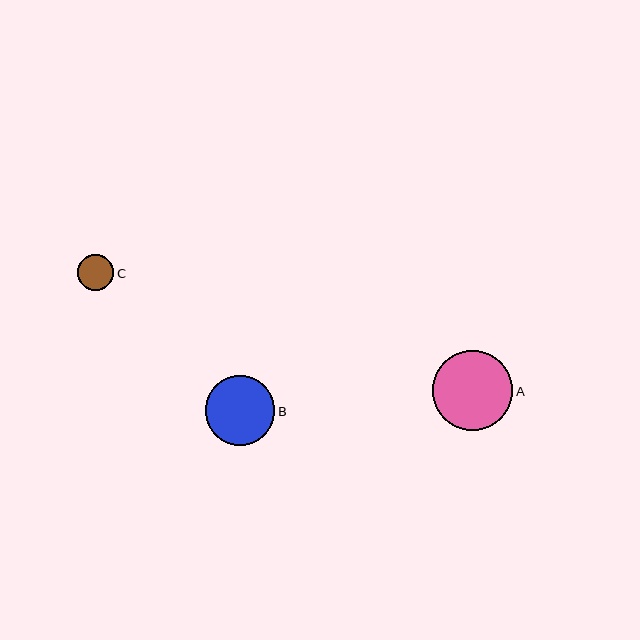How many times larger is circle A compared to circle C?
Circle A is approximately 2.2 times the size of circle C.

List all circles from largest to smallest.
From largest to smallest: A, B, C.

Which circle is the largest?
Circle A is the largest with a size of approximately 80 pixels.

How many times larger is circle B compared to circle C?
Circle B is approximately 1.9 times the size of circle C.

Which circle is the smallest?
Circle C is the smallest with a size of approximately 36 pixels.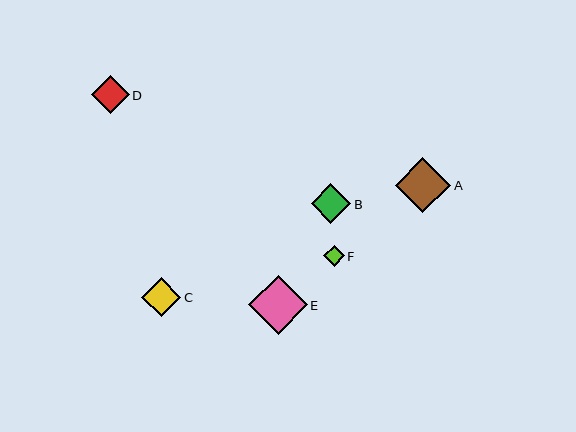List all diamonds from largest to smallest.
From largest to smallest: E, A, B, C, D, F.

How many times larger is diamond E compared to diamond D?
Diamond E is approximately 1.5 times the size of diamond D.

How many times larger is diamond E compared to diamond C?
Diamond E is approximately 1.5 times the size of diamond C.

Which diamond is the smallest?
Diamond F is the smallest with a size of approximately 21 pixels.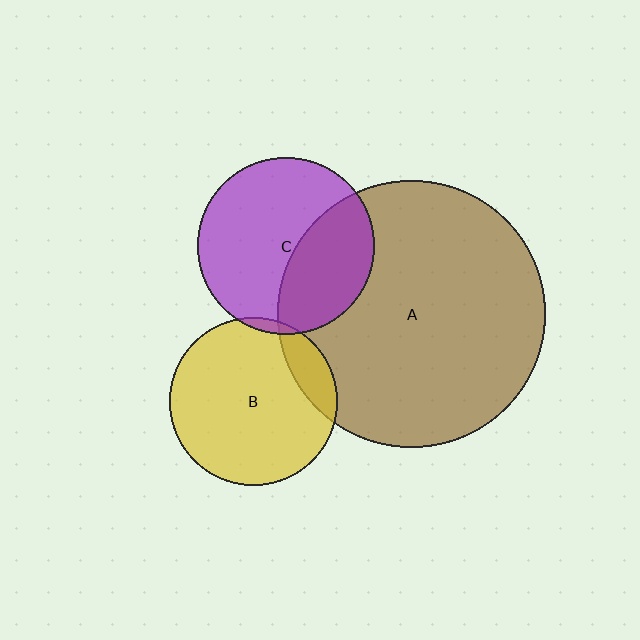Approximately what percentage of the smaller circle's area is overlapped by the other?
Approximately 35%.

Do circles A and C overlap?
Yes.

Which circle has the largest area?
Circle A (brown).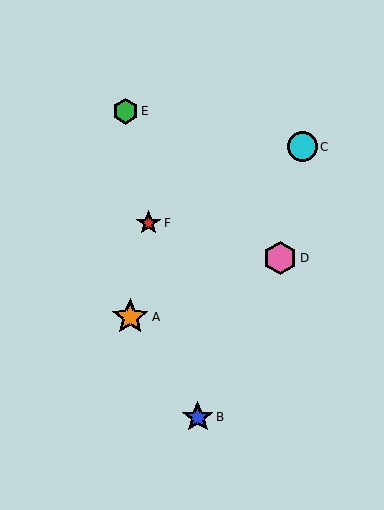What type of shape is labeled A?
Shape A is an orange star.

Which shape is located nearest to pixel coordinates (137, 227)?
The red star (labeled F) at (148, 223) is nearest to that location.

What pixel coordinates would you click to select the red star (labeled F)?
Click at (148, 223) to select the red star F.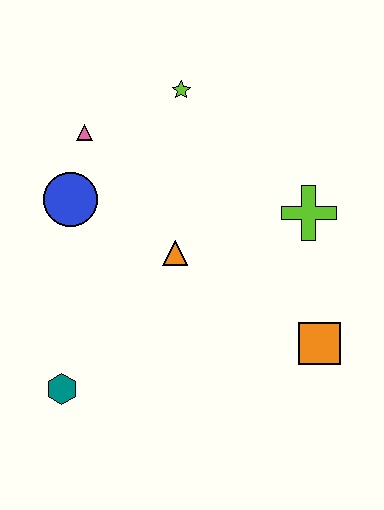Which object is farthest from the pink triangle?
The orange square is farthest from the pink triangle.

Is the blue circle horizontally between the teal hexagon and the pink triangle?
Yes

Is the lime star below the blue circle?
No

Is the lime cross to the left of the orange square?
Yes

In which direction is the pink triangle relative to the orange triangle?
The pink triangle is above the orange triangle.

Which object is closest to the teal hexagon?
The orange triangle is closest to the teal hexagon.